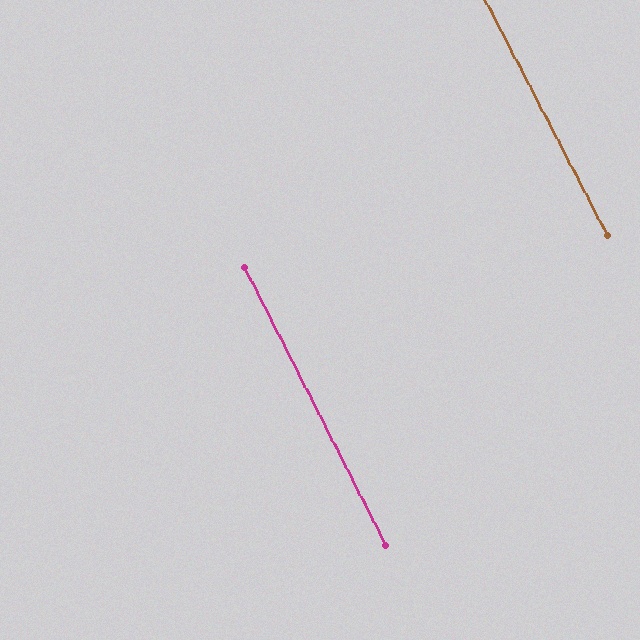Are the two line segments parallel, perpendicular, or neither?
Parallel — their directions differ by only 0.2°.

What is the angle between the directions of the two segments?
Approximately 0 degrees.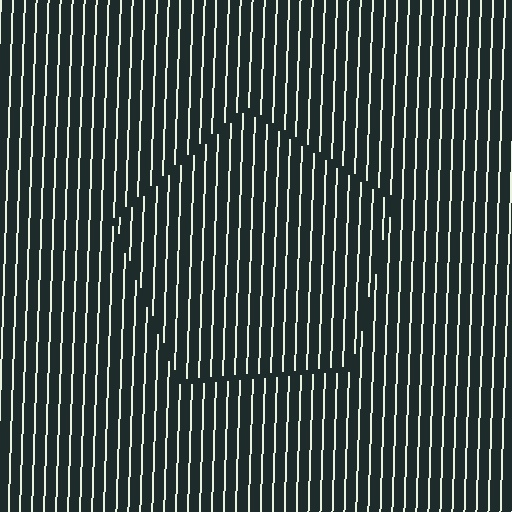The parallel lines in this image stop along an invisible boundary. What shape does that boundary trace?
An illusory pentagon. The interior of the shape contains the same grating, shifted by half a period — the contour is defined by the phase discontinuity where line-ends from the inner and outer gratings abut.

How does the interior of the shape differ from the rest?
The interior of the shape contains the same grating, shifted by half a period — the contour is defined by the phase discontinuity where line-ends from the inner and outer gratings abut.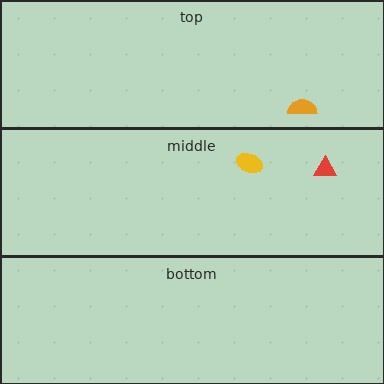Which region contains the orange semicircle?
The top region.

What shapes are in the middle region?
The yellow ellipse, the red triangle.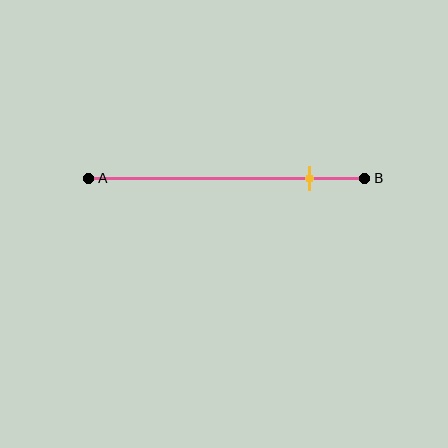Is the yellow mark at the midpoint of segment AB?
No, the mark is at about 80% from A, not at the 50% midpoint.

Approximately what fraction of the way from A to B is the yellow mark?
The yellow mark is approximately 80% of the way from A to B.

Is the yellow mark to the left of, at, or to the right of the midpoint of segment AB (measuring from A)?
The yellow mark is to the right of the midpoint of segment AB.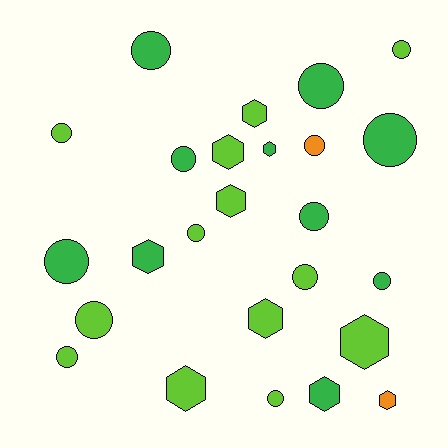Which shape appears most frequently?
Circle, with 15 objects.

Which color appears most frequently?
Lime, with 13 objects.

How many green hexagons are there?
There are 3 green hexagons.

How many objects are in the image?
There are 25 objects.